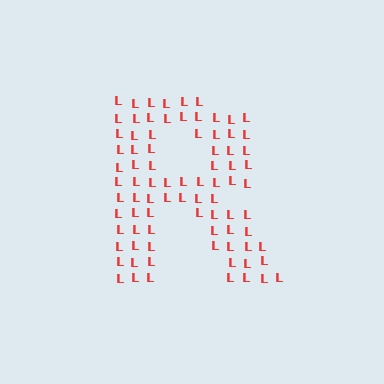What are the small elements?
The small elements are letter L's.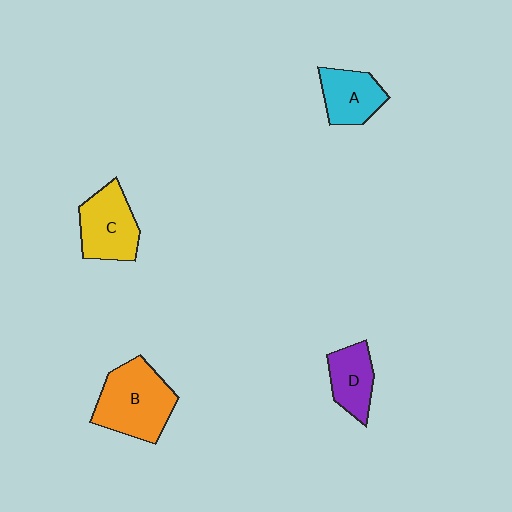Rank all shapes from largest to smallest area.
From largest to smallest: B (orange), C (yellow), A (cyan), D (purple).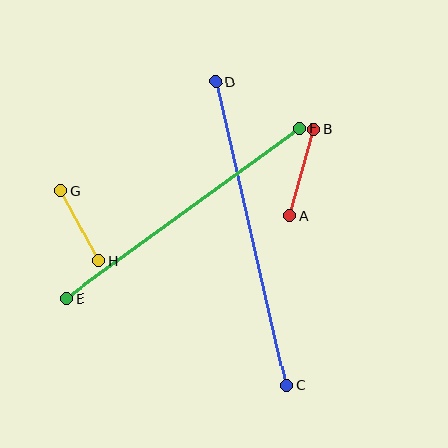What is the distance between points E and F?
The distance is approximately 288 pixels.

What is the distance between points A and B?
The distance is approximately 90 pixels.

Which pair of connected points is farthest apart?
Points C and D are farthest apart.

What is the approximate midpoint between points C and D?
The midpoint is at approximately (251, 233) pixels.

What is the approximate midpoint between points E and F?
The midpoint is at approximately (183, 213) pixels.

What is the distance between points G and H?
The distance is approximately 80 pixels.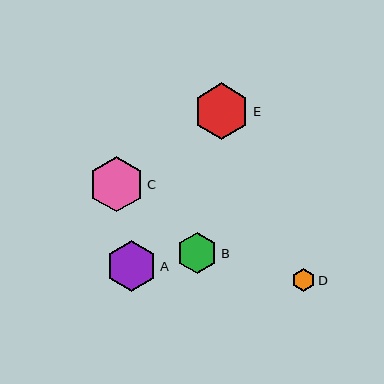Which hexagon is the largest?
Hexagon E is the largest with a size of approximately 56 pixels.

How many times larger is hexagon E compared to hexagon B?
Hexagon E is approximately 1.4 times the size of hexagon B.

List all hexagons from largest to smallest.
From largest to smallest: E, C, A, B, D.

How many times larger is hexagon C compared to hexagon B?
Hexagon C is approximately 1.3 times the size of hexagon B.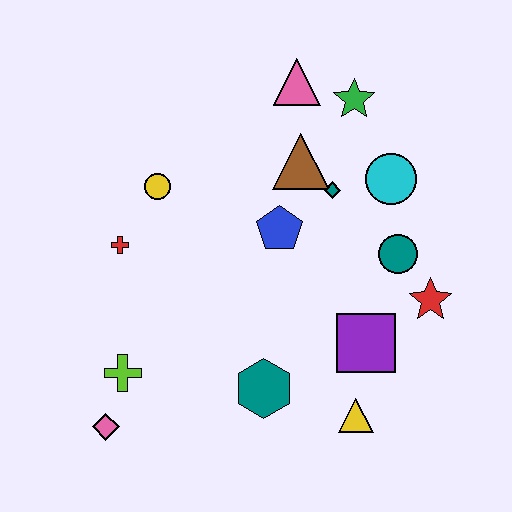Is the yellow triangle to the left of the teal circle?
Yes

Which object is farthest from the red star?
The pink diamond is farthest from the red star.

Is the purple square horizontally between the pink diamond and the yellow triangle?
No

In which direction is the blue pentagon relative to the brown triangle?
The blue pentagon is below the brown triangle.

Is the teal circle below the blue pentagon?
Yes